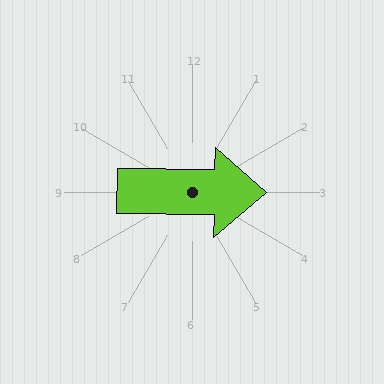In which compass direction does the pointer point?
East.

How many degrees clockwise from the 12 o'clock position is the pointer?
Approximately 91 degrees.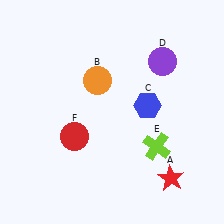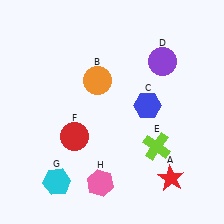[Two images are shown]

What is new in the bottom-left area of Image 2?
A cyan hexagon (G) was added in the bottom-left area of Image 2.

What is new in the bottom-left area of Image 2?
A pink hexagon (H) was added in the bottom-left area of Image 2.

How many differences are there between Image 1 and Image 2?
There are 2 differences between the two images.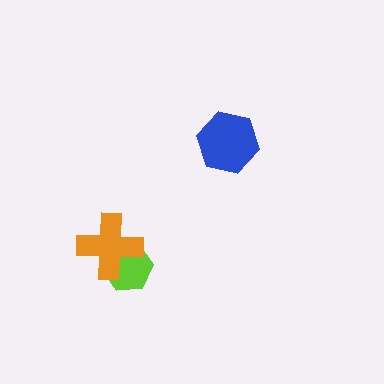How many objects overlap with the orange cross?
1 object overlaps with the orange cross.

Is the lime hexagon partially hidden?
Yes, it is partially covered by another shape.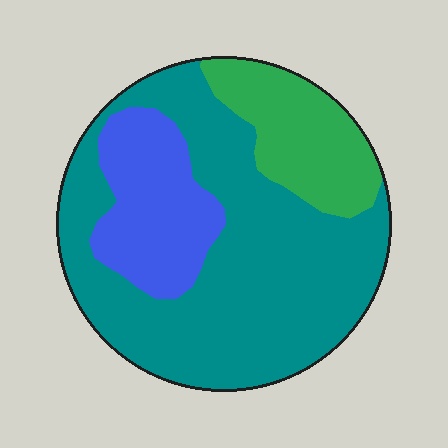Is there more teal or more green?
Teal.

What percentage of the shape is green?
Green takes up about one sixth (1/6) of the shape.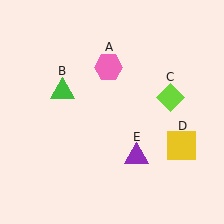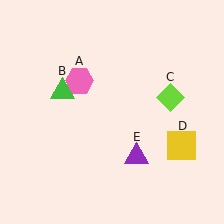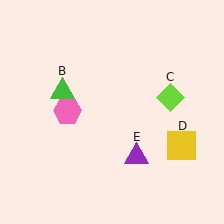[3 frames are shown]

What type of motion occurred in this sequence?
The pink hexagon (object A) rotated counterclockwise around the center of the scene.